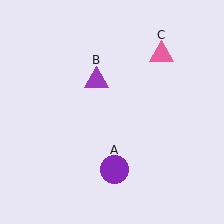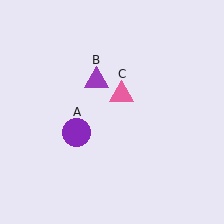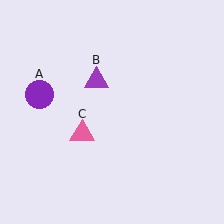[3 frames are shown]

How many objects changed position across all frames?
2 objects changed position: purple circle (object A), pink triangle (object C).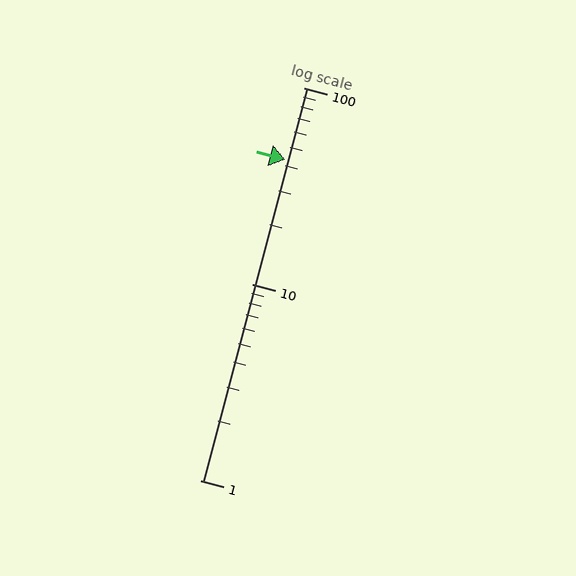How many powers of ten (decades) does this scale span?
The scale spans 2 decades, from 1 to 100.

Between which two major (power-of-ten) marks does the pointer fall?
The pointer is between 10 and 100.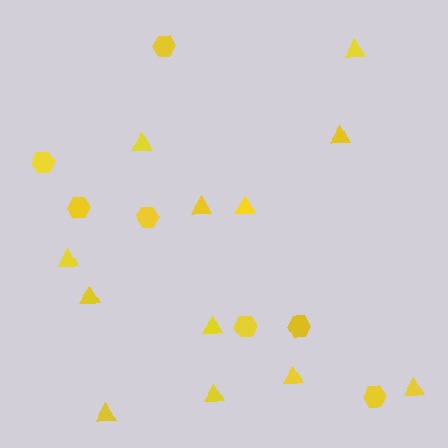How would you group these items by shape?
There are 2 groups: one group of hexagons (7) and one group of triangles (12).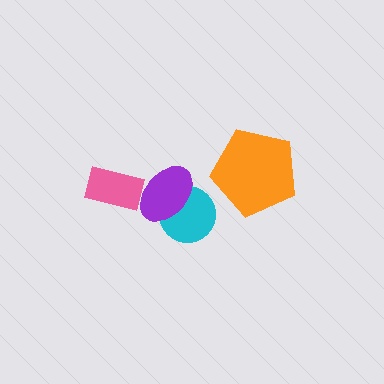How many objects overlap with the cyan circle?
1 object overlaps with the cyan circle.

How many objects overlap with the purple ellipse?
2 objects overlap with the purple ellipse.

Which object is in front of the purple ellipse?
The pink rectangle is in front of the purple ellipse.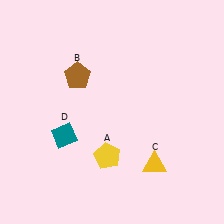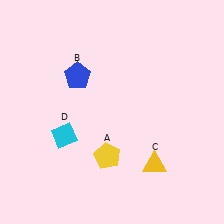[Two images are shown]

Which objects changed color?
B changed from brown to blue. D changed from teal to cyan.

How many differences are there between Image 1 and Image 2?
There are 2 differences between the two images.